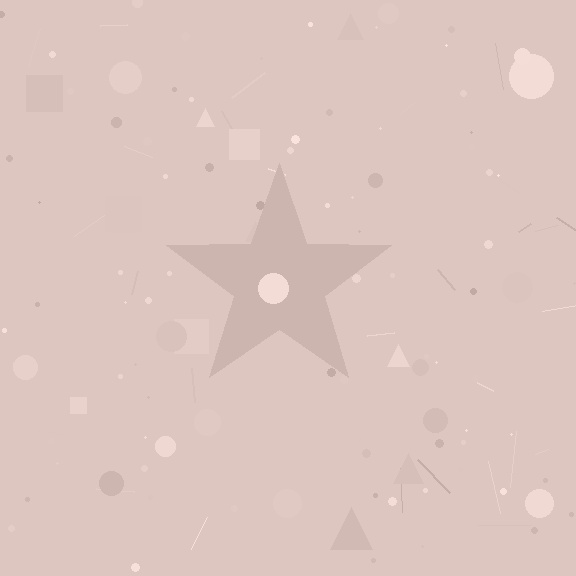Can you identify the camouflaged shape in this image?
The camouflaged shape is a star.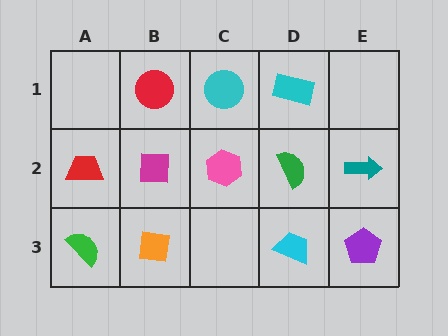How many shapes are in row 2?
5 shapes.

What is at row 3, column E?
A purple pentagon.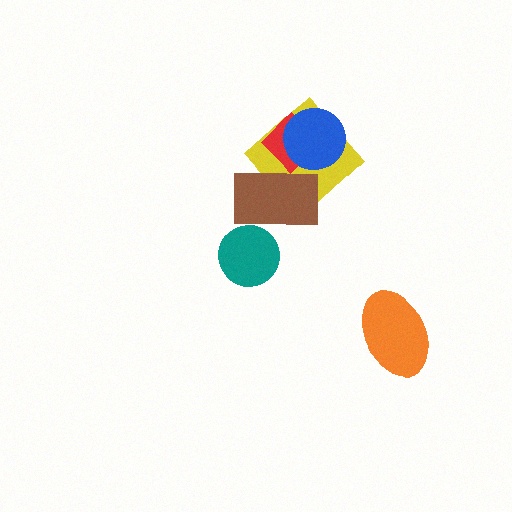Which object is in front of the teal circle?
The brown rectangle is in front of the teal circle.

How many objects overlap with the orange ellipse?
0 objects overlap with the orange ellipse.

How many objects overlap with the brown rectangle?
3 objects overlap with the brown rectangle.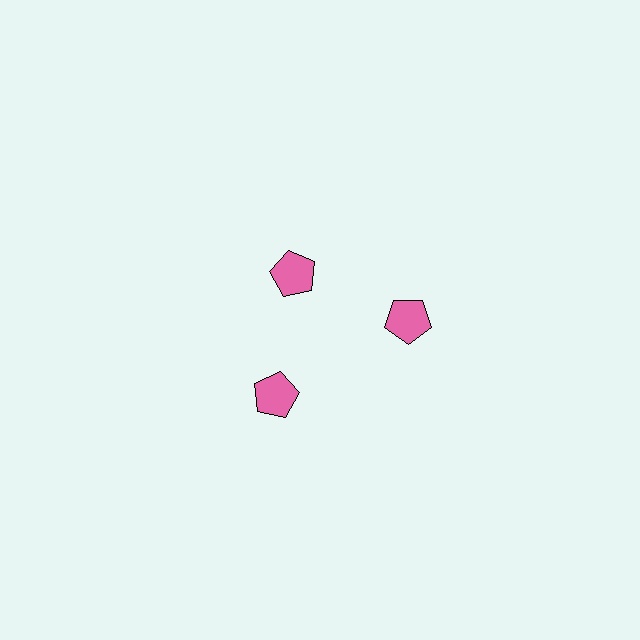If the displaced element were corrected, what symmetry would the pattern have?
It would have 3-fold rotational symmetry — the pattern would map onto itself every 120 degrees.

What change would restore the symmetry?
The symmetry would be restored by moving it outward, back onto the ring so that all 3 pentagons sit at equal angles and equal distance from the center.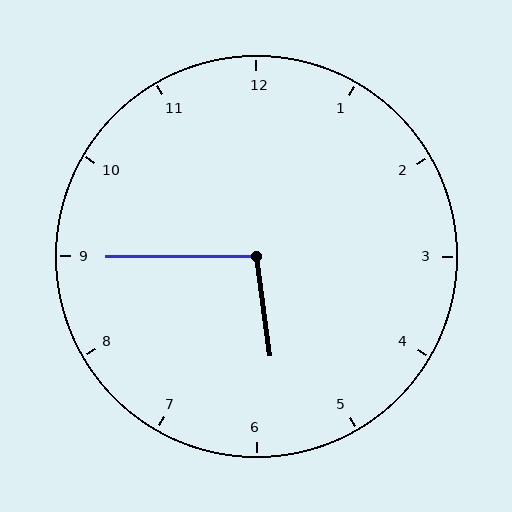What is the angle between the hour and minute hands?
Approximately 98 degrees.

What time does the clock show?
5:45.